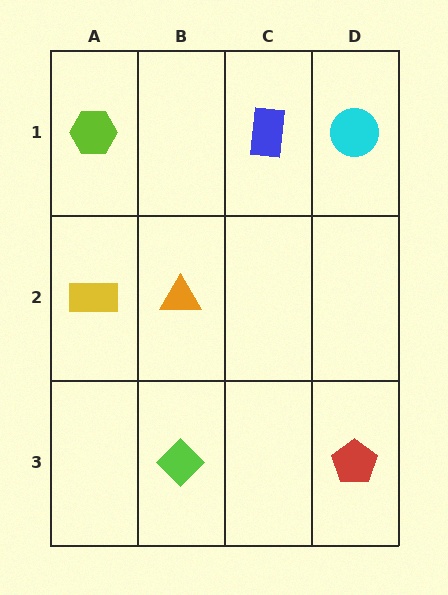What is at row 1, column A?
A lime hexagon.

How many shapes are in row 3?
2 shapes.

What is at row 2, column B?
An orange triangle.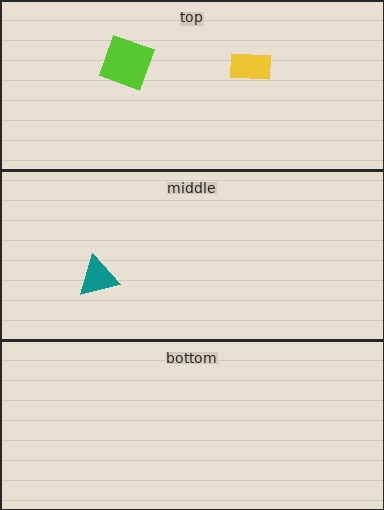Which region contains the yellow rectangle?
The top region.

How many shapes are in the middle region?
1.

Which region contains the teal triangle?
The middle region.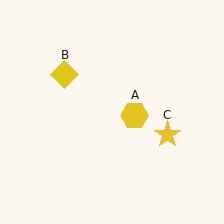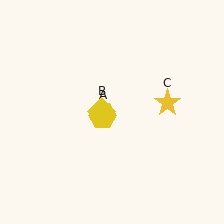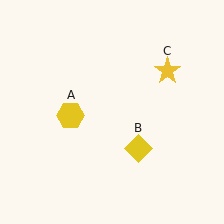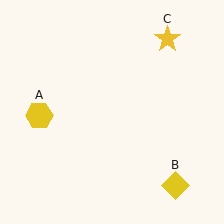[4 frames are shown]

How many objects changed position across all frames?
3 objects changed position: yellow hexagon (object A), yellow diamond (object B), yellow star (object C).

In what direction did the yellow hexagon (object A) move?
The yellow hexagon (object A) moved left.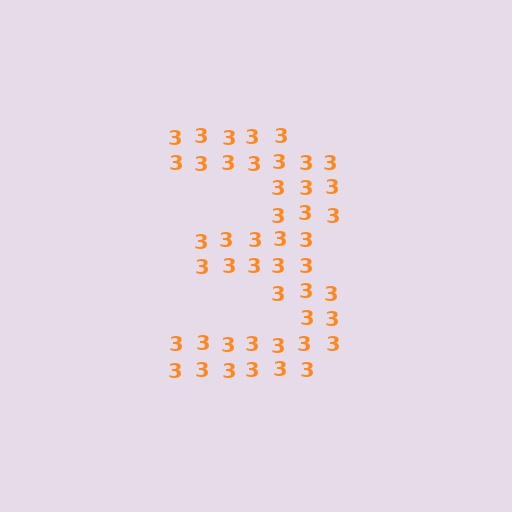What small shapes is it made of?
It is made of small digit 3's.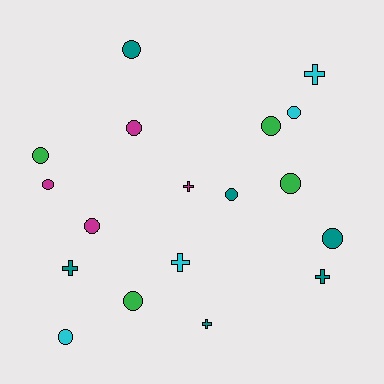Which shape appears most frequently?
Circle, with 12 objects.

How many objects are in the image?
There are 18 objects.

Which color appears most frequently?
Teal, with 6 objects.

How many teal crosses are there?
There are 3 teal crosses.